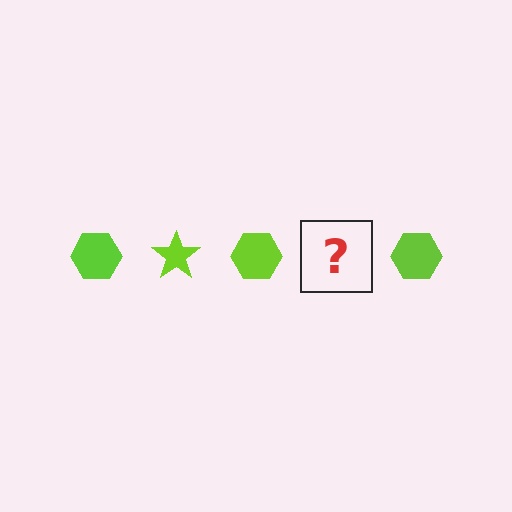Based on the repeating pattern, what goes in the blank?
The blank should be a lime star.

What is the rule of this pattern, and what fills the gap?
The rule is that the pattern cycles through hexagon, star shapes in lime. The gap should be filled with a lime star.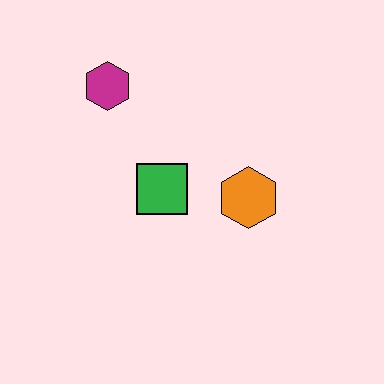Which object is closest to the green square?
The orange hexagon is closest to the green square.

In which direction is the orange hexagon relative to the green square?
The orange hexagon is to the right of the green square.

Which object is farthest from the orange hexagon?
The magenta hexagon is farthest from the orange hexagon.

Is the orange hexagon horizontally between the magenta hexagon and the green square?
No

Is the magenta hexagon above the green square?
Yes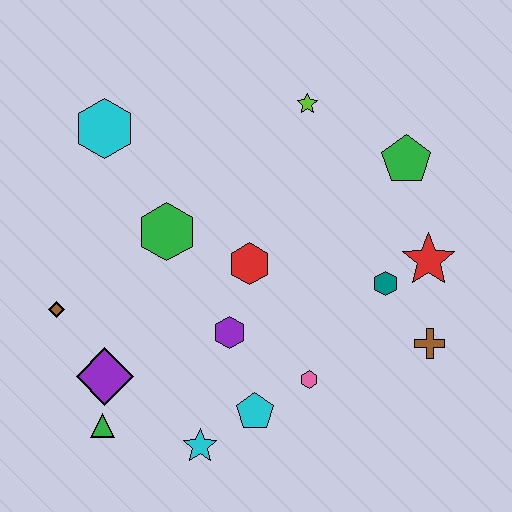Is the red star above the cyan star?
Yes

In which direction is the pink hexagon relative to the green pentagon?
The pink hexagon is below the green pentagon.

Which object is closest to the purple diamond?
The green triangle is closest to the purple diamond.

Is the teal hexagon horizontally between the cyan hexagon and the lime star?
No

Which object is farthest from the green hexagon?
The brown cross is farthest from the green hexagon.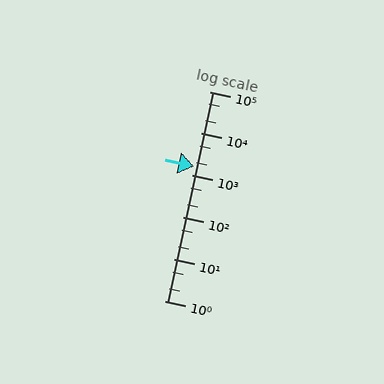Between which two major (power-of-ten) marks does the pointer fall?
The pointer is between 1000 and 10000.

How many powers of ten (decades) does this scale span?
The scale spans 5 decades, from 1 to 100000.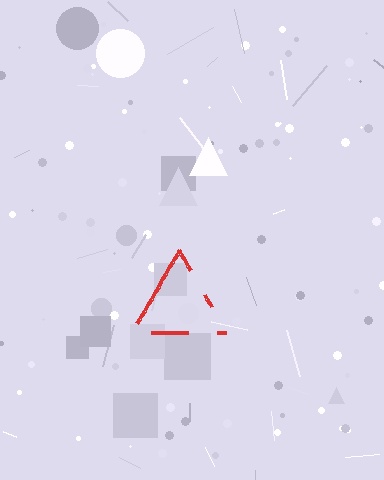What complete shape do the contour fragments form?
The contour fragments form a triangle.